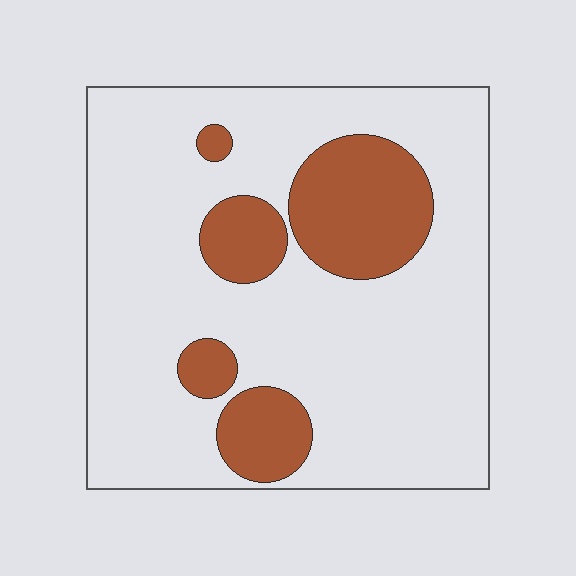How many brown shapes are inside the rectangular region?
5.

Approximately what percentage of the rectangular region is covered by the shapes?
Approximately 20%.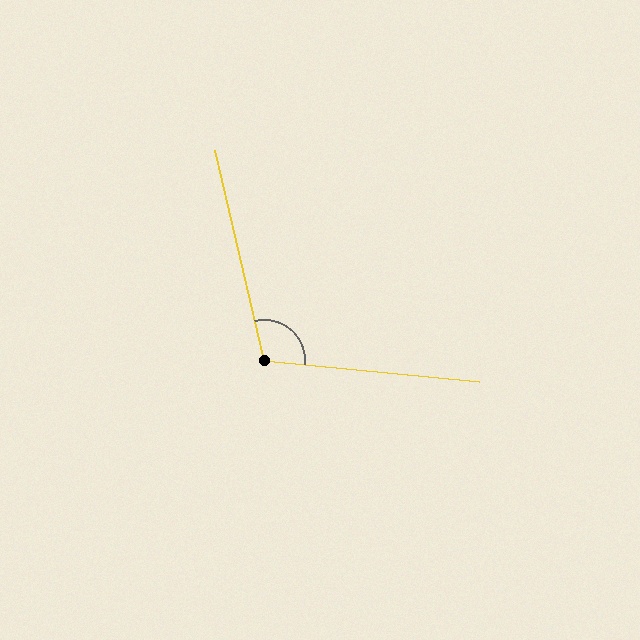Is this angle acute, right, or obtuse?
It is obtuse.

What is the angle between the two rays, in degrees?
Approximately 109 degrees.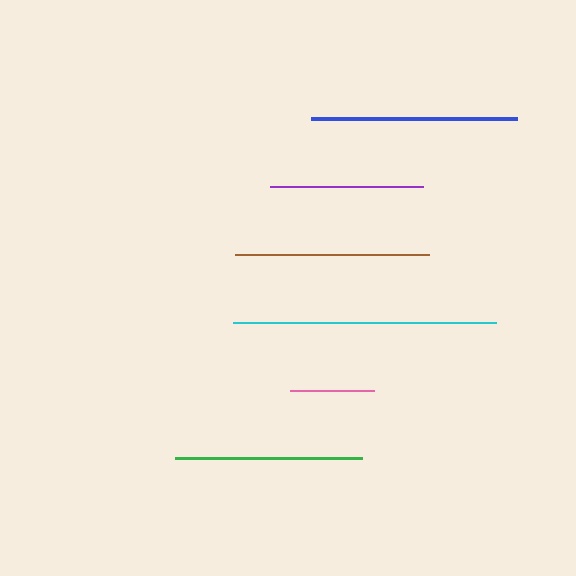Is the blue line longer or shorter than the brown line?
The blue line is longer than the brown line.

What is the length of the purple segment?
The purple segment is approximately 153 pixels long.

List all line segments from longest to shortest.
From longest to shortest: cyan, blue, brown, green, purple, pink.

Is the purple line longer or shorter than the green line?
The green line is longer than the purple line.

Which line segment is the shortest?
The pink line is the shortest at approximately 84 pixels.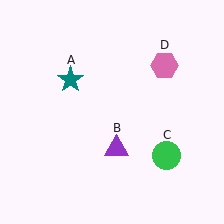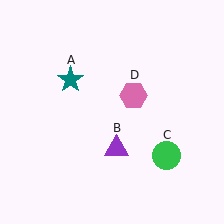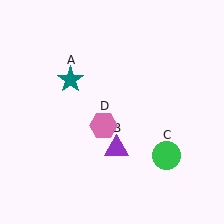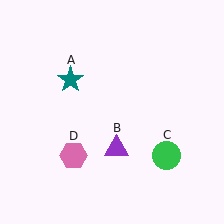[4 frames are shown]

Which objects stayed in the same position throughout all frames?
Teal star (object A) and purple triangle (object B) and green circle (object C) remained stationary.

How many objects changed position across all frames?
1 object changed position: pink hexagon (object D).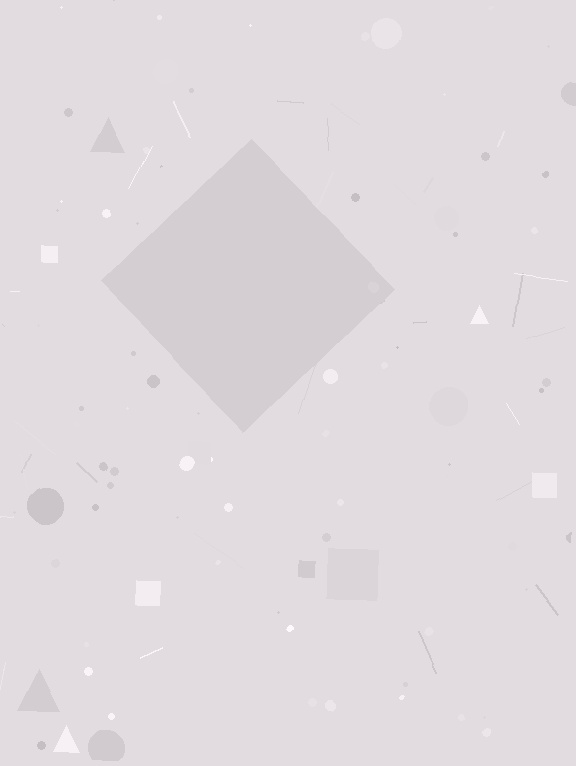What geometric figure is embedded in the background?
A diamond is embedded in the background.